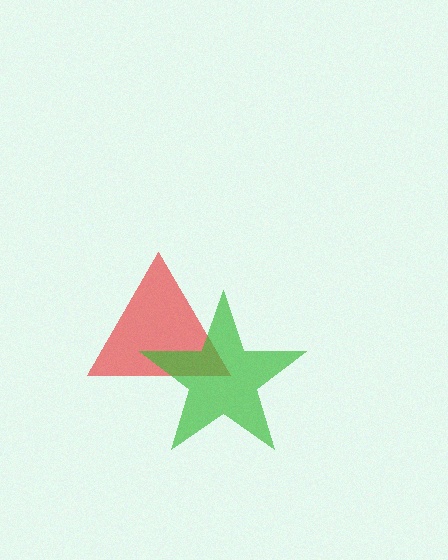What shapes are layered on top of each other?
The layered shapes are: a red triangle, a green star.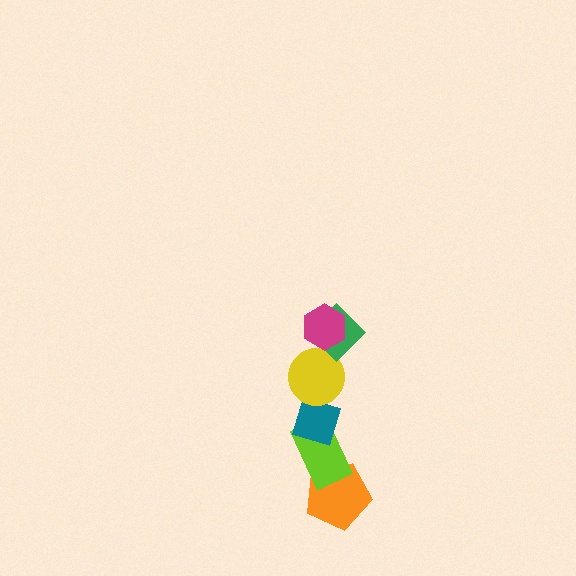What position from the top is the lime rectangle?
The lime rectangle is 5th from the top.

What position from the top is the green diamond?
The green diamond is 2nd from the top.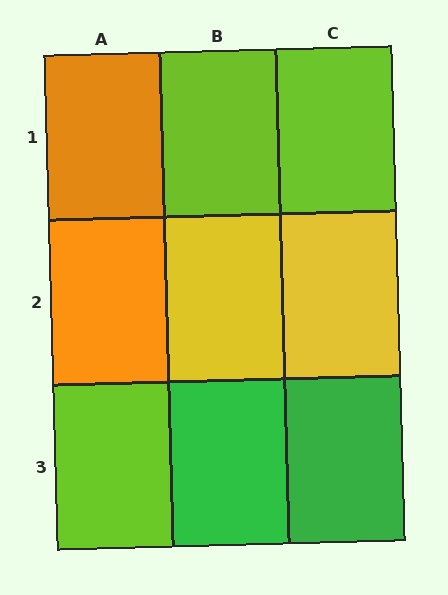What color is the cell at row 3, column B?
Green.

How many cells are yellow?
2 cells are yellow.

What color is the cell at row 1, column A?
Orange.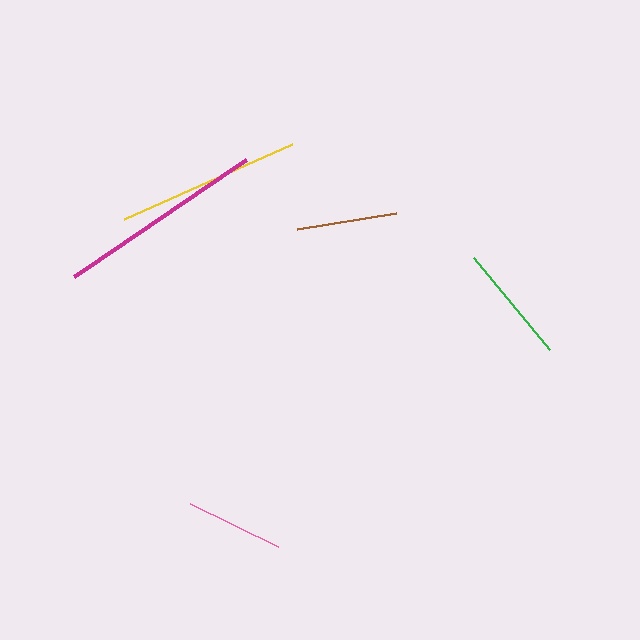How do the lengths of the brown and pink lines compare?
The brown and pink lines are approximately the same length.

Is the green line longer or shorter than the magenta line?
The magenta line is longer than the green line.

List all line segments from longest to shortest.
From longest to shortest: magenta, yellow, green, brown, pink.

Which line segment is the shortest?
The pink line is the shortest at approximately 98 pixels.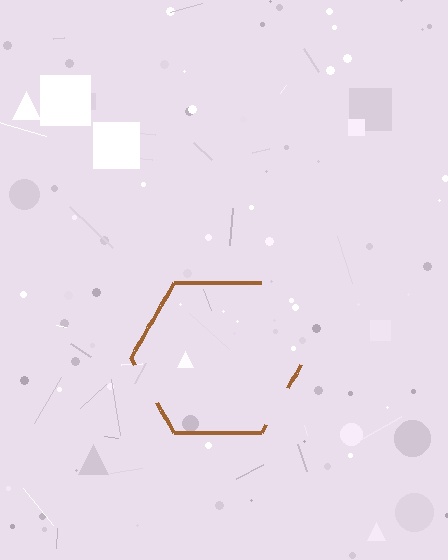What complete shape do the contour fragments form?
The contour fragments form a hexagon.